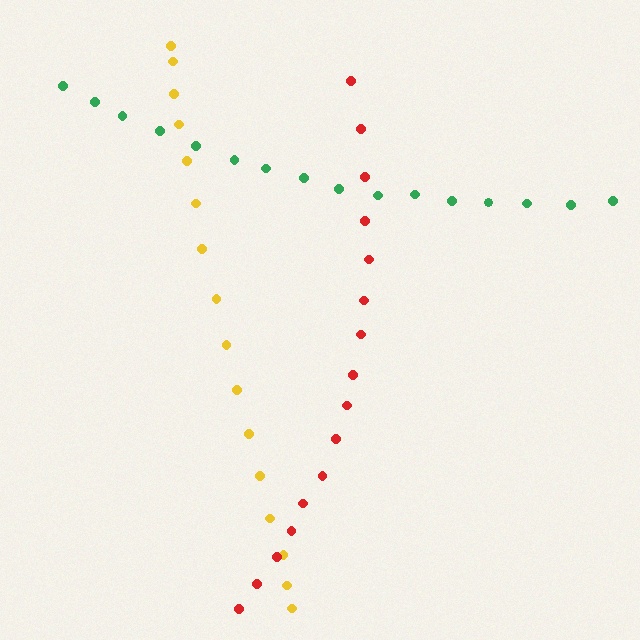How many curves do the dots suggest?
There are 3 distinct paths.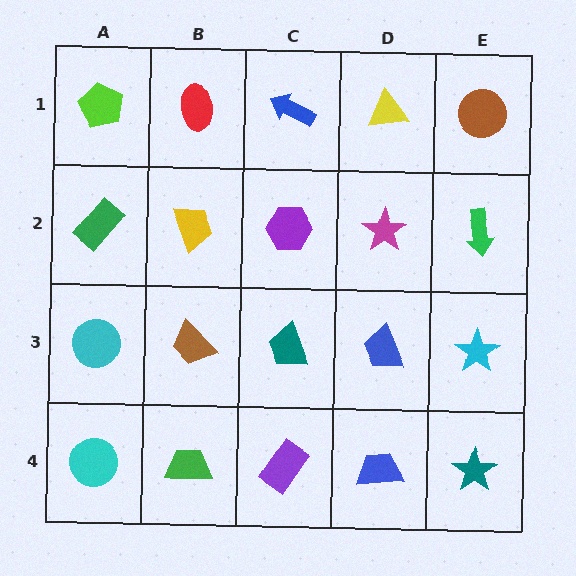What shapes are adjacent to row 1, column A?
A green rectangle (row 2, column A), a red ellipse (row 1, column B).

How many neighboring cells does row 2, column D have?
4.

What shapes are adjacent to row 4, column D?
A blue trapezoid (row 3, column D), a purple rectangle (row 4, column C), a teal star (row 4, column E).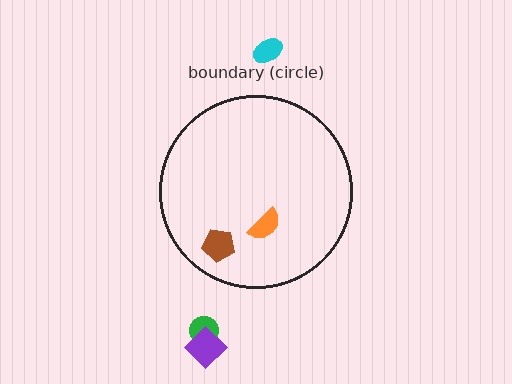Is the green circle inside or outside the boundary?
Outside.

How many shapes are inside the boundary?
2 inside, 3 outside.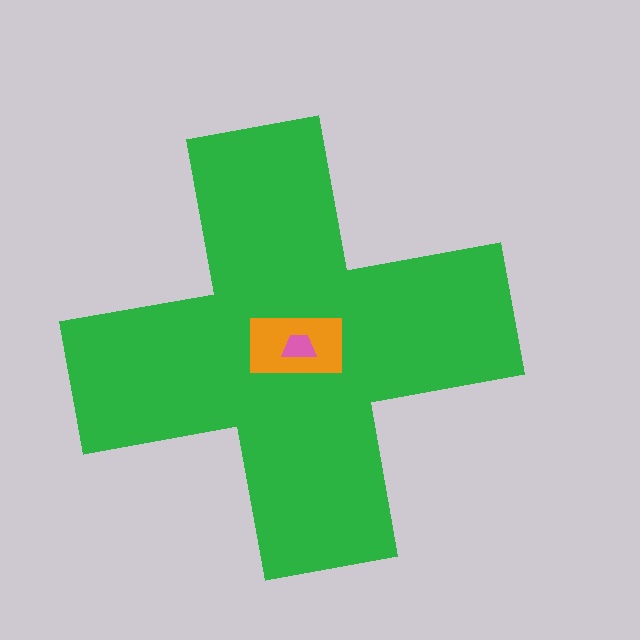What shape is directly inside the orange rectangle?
The pink trapezoid.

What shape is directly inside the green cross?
The orange rectangle.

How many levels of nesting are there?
3.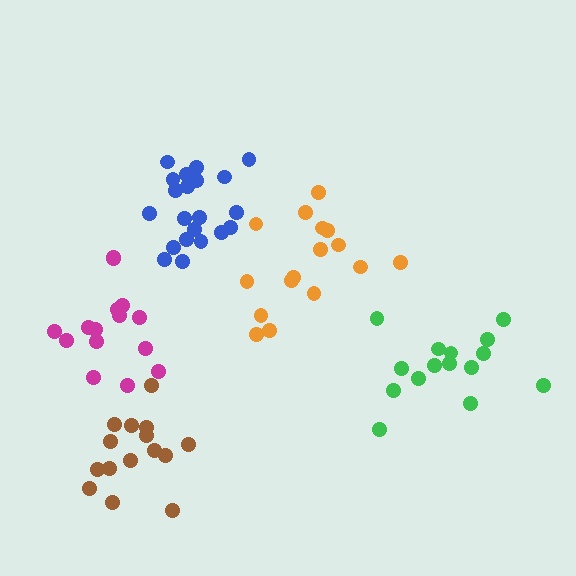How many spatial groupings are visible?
There are 5 spatial groupings.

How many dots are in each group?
Group 1: 15 dots, Group 2: 15 dots, Group 3: 16 dots, Group 4: 15 dots, Group 5: 21 dots (82 total).